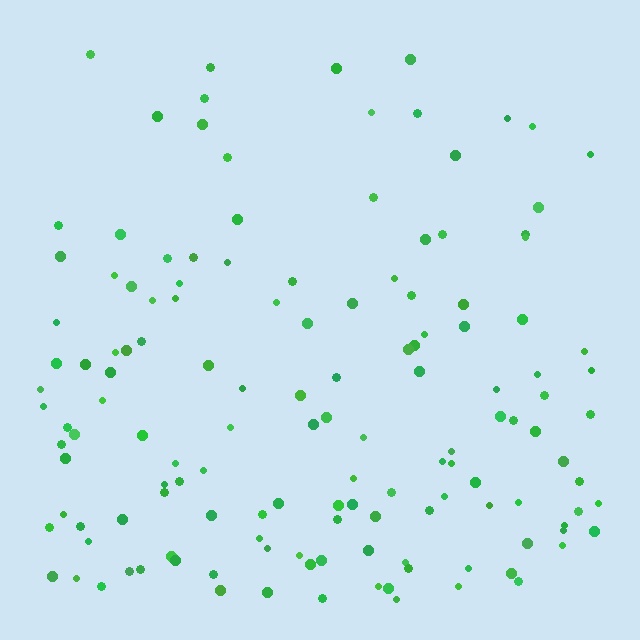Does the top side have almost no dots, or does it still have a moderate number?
Still a moderate number, just noticeably fewer than the bottom.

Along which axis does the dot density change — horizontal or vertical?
Vertical.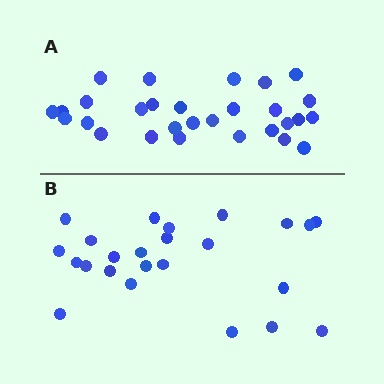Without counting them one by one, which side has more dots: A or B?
Region A (the top region) has more dots.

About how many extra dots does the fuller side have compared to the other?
Region A has about 5 more dots than region B.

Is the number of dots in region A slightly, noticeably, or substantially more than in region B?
Region A has only slightly more — the two regions are fairly close. The ratio is roughly 1.2 to 1.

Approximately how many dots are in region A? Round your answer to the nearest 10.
About 30 dots. (The exact count is 29, which rounds to 30.)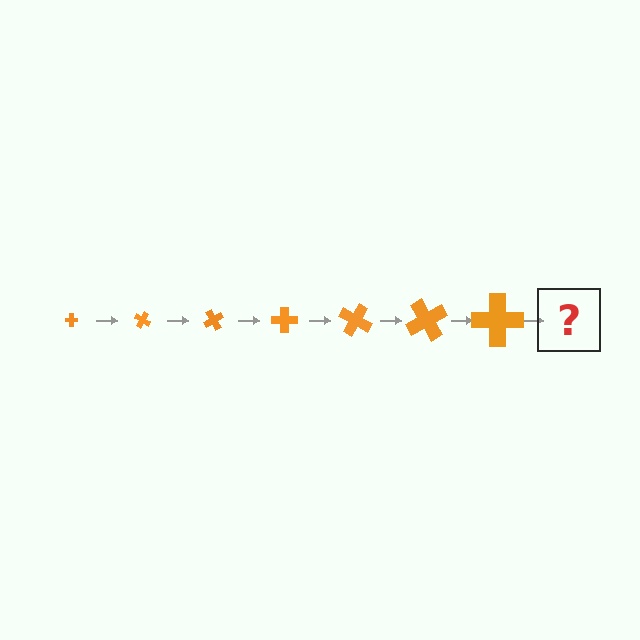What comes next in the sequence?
The next element should be a cross, larger than the previous one and rotated 210 degrees from the start.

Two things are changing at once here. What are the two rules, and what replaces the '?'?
The two rules are that the cross grows larger each step and it rotates 30 degrees each step. The '?' should be a cross, larger than the previous one and rotated 210 degrees from the start.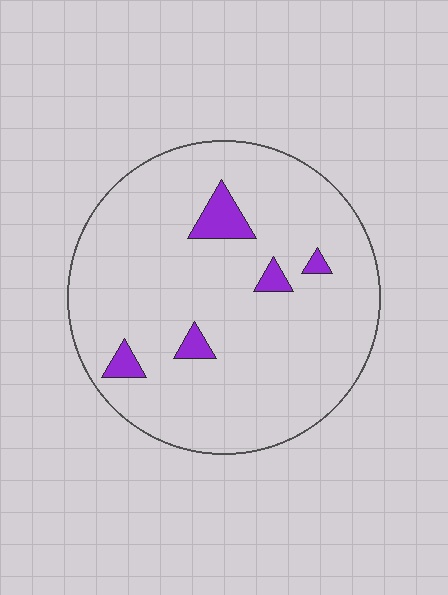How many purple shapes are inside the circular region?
5.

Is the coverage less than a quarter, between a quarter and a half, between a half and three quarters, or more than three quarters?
Less than a quarter.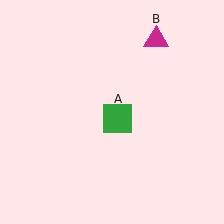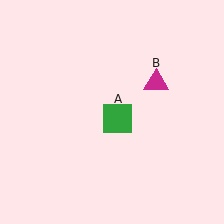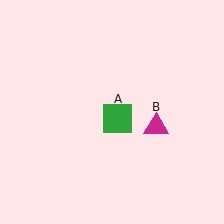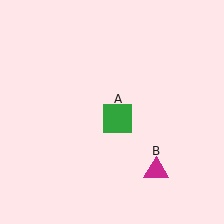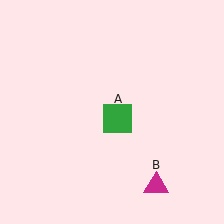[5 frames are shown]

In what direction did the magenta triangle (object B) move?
The magenta triangle (object B) moved down.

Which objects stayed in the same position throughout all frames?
Green square (object A) remained stationary.